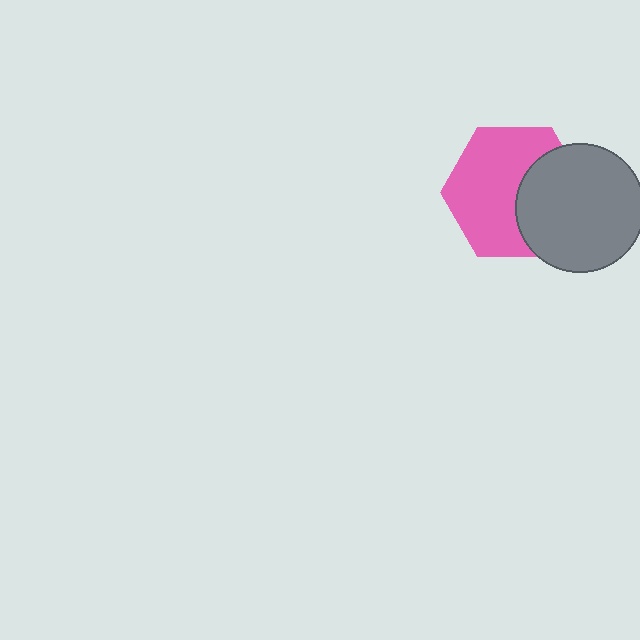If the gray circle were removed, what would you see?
You would see the complete pink hexagon.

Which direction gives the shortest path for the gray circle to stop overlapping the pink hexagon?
Moving right gives the shortest separation.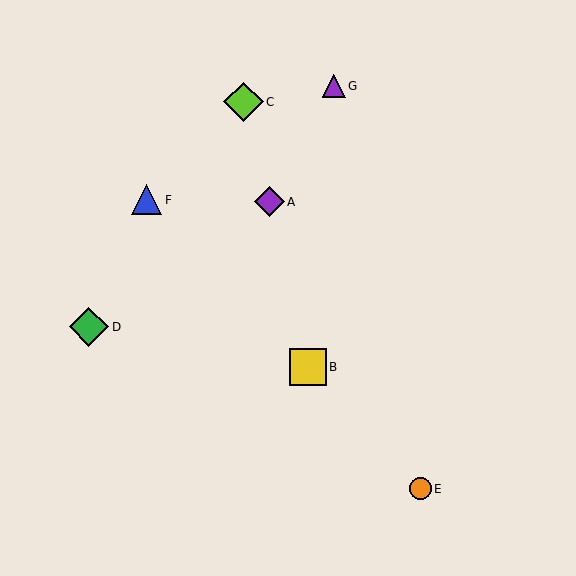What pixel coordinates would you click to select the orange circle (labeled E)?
Click at (421, 489) to select the orange circle E.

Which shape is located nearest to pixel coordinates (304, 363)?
The yellow square (labeled B) at (308, 367) is nearest to that location.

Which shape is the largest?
The lime diamond (labeled C) is the largest.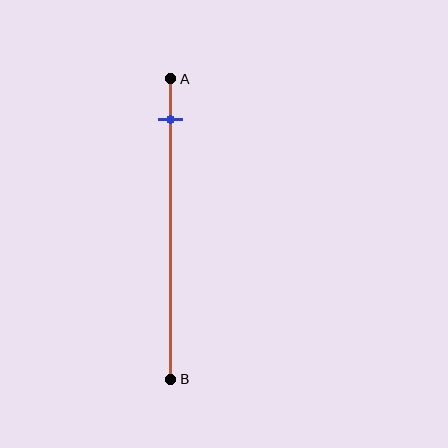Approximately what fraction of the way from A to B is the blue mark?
The blue mark is approximately 15% of the way from A to B.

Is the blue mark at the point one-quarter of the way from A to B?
No, the mark is at about 15% from A, not at the 25% one-quarter point.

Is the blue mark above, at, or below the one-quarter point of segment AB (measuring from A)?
The blue mark is above the one-quarter point of segment AB.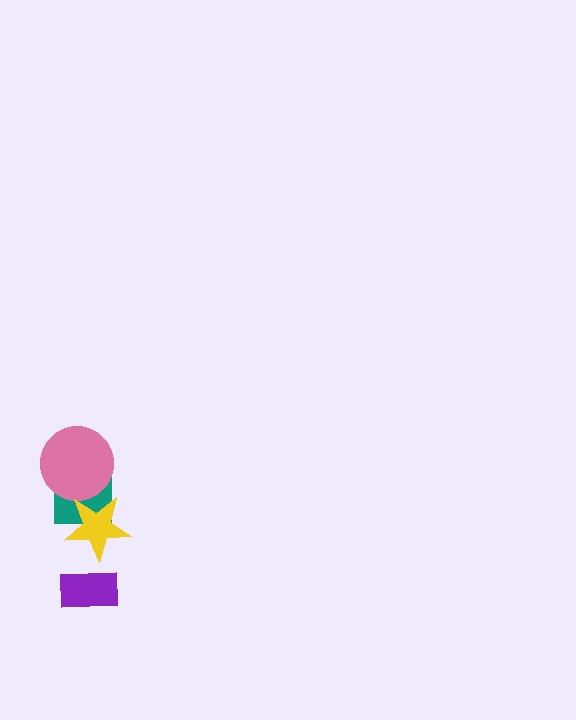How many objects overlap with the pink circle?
1 object overlaps with the pink circle.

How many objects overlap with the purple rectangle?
0 objects overlap with the purple rectangle.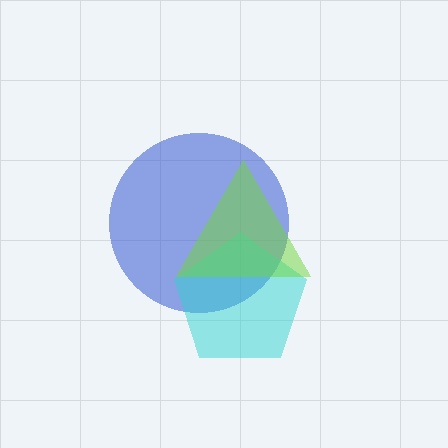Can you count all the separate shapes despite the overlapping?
Yes, there are 3 separate shapes.